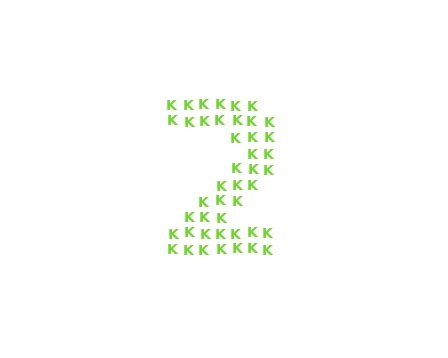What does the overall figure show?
The overall figure shows the digit 2.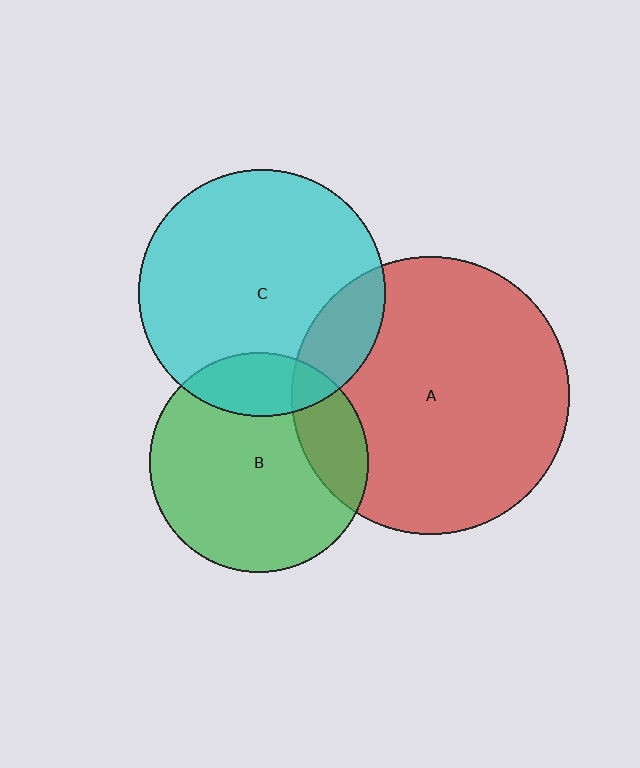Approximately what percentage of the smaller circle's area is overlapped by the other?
Approximately 20%.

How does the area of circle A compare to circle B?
Approximately 1.6 times.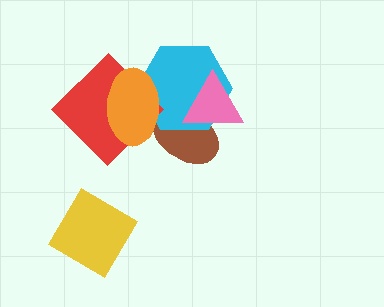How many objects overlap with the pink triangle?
2 objects overlap with the pink triangle.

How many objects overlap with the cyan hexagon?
3 objects overlap with the cyan hexagon.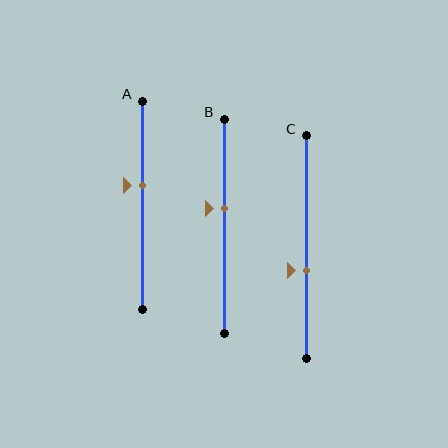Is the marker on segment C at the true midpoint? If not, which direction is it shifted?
No, the marker on segment C is shifted downward by about 10% of the segment length.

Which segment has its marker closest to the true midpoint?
Segment B has its marker closest to the true midpoint.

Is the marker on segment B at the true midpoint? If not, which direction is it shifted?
No, the marker on segment B is shifted upward by about 9% of the segment length.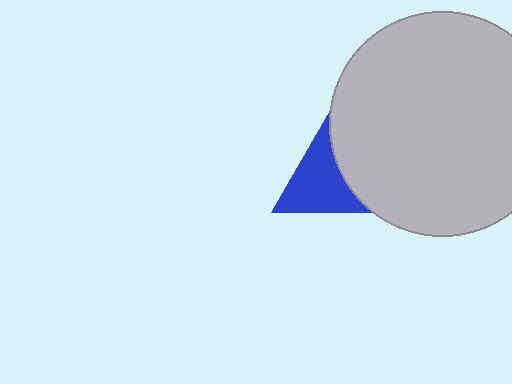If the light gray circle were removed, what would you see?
You would see the complete blue triangle.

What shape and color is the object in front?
The object in front is a light gray circle.